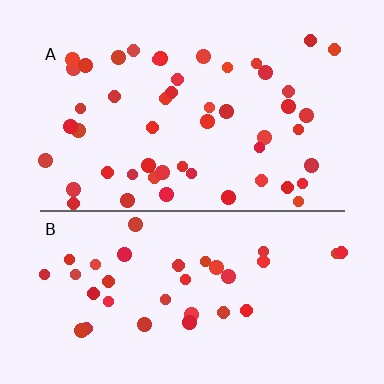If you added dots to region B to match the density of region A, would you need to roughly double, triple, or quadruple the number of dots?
Approximately double.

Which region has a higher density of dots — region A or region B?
A (the top).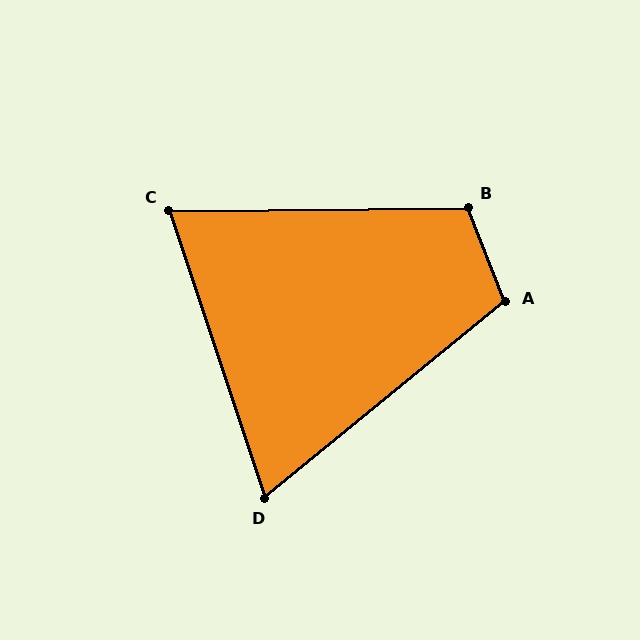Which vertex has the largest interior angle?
B, at approximately 111 degrees.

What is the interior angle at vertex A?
Approximately 108 degrees (obtuse).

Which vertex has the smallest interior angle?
D, at approximately 69 degrees.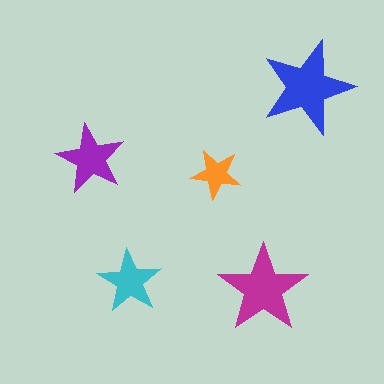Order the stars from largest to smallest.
the blue one, the magenta one, the purple one, the cyan one, the orange one.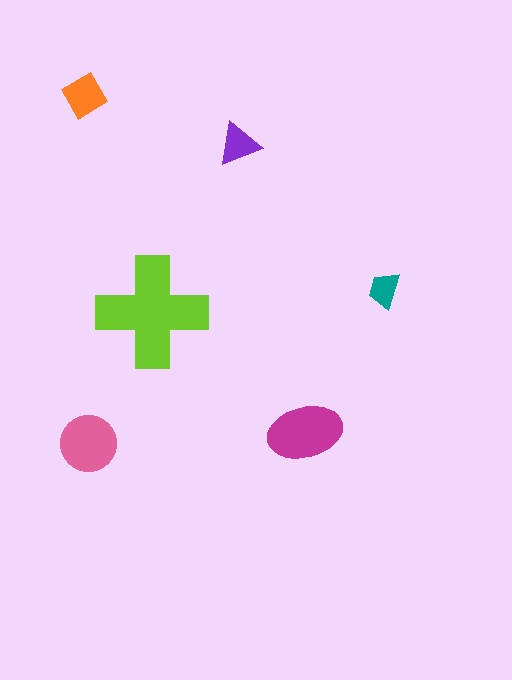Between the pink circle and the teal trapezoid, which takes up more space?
The pink circle.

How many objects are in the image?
There are 6 objects in the image.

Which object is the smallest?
The teal trapezoid.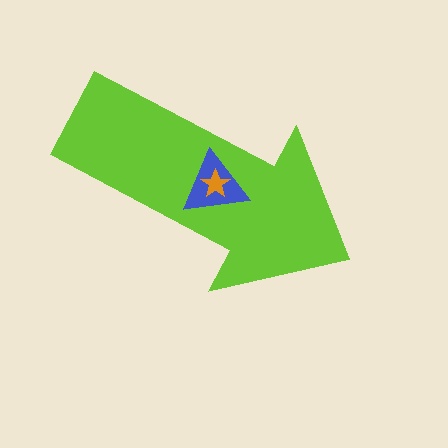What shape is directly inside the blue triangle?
The orange star.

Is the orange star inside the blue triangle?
Yes.